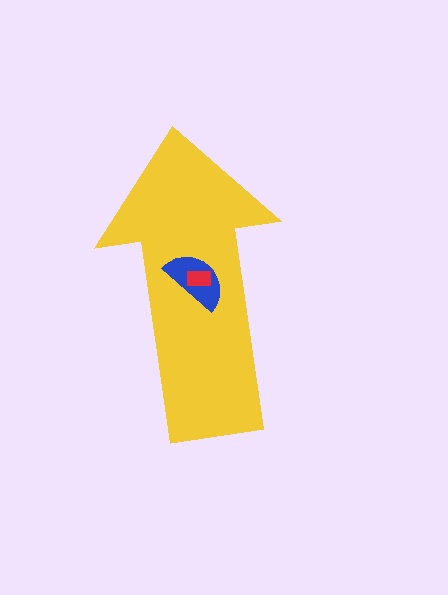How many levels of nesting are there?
3.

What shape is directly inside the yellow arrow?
The blue semicircle.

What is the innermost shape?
The red rectangle.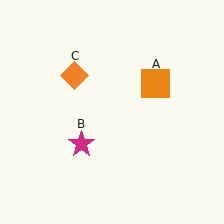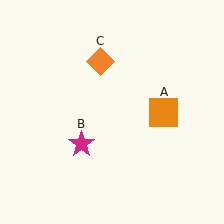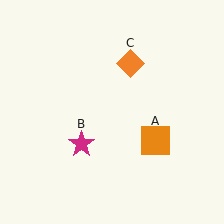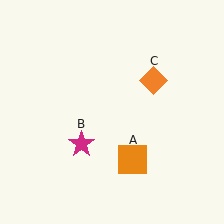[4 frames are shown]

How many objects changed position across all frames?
2 objects changed position: orange square (object A), orange diamond (object C).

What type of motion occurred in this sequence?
The orange square (object A), orange diamond (object C) rotated clockwise around the center of the scene.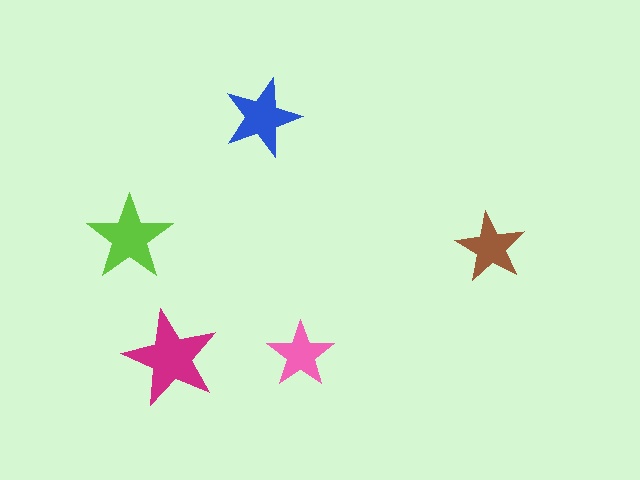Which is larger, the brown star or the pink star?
The brown one.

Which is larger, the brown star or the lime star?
The lime one.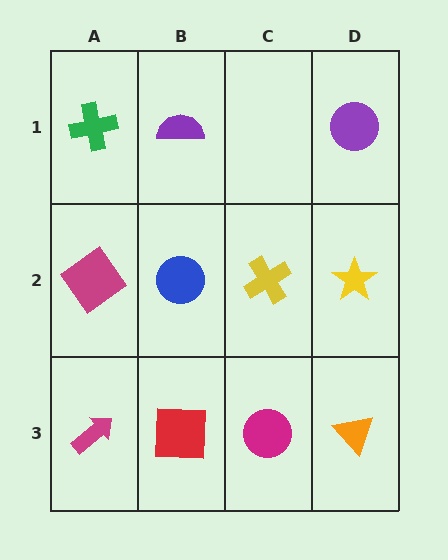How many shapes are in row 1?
3 shapes.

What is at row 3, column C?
A magenta circle.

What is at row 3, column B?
A red square.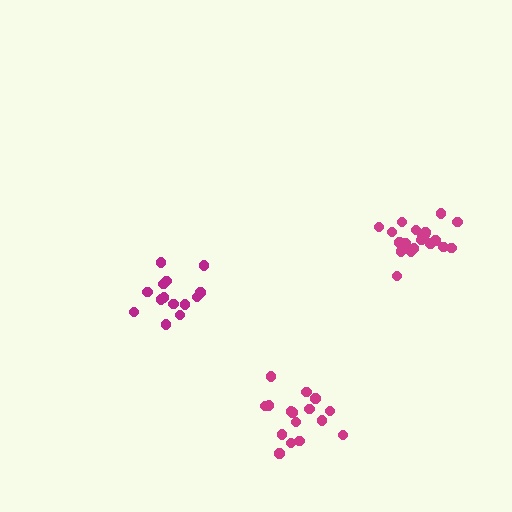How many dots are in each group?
Group 1: 20 dots, Group 2: 15 dots, Group 3: 16 dots (51 total).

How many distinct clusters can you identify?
There are 3 distinct clusters.